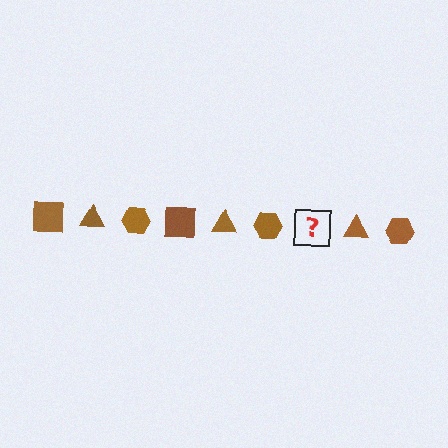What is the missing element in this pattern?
The missing element is a brown square.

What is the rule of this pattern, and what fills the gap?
The rule is that the pattern cycles through square, triangle, hexagon shapes in brown. The gap should be filled with a brown square.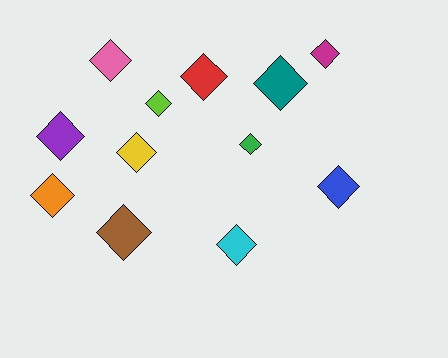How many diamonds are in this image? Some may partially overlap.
There are 12 diamonds.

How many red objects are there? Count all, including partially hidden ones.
There is 1 red object.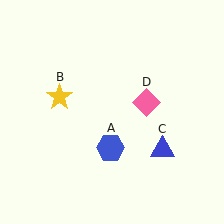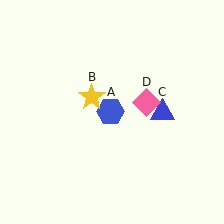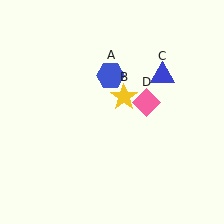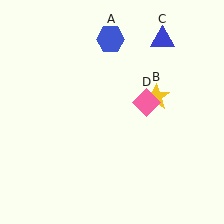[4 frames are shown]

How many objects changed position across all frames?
3 objects changed position: blue hexagon (object A), yellow star (object B), blue triangle (object C).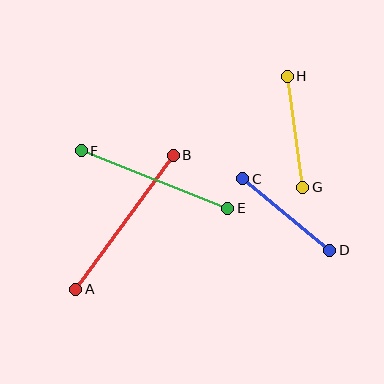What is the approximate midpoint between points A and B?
The midpoint is at approximately (124, 222) pixels.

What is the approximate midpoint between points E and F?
The midpoint is at approximately (154, 180) pixels.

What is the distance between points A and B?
The distance is approximately 166 pixels.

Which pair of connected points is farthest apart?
Points A and B are farthest apart.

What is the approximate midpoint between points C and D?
The midpoint is at approximately (286, 215) pixels.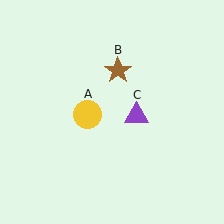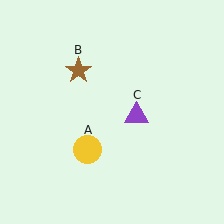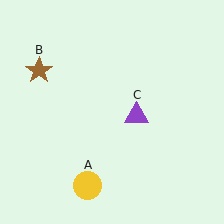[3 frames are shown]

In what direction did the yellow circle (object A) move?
The yellow circle (object A) moved down.